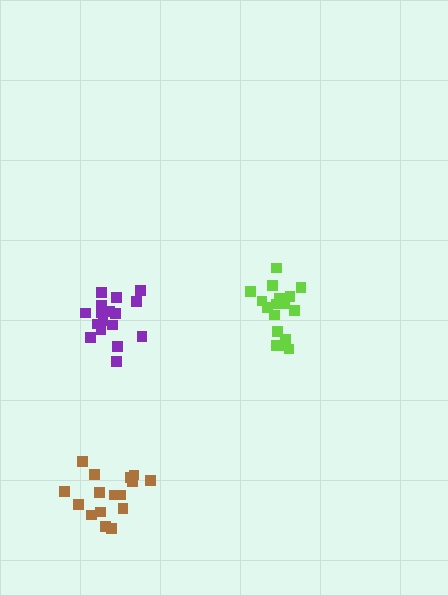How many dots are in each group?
Group 1: 16 dots, Group 2: 17 dots, Group 3: 19 dots (52 total).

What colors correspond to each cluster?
The clusters are colored: brown, purple, lime.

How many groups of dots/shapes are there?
There are 3 groups.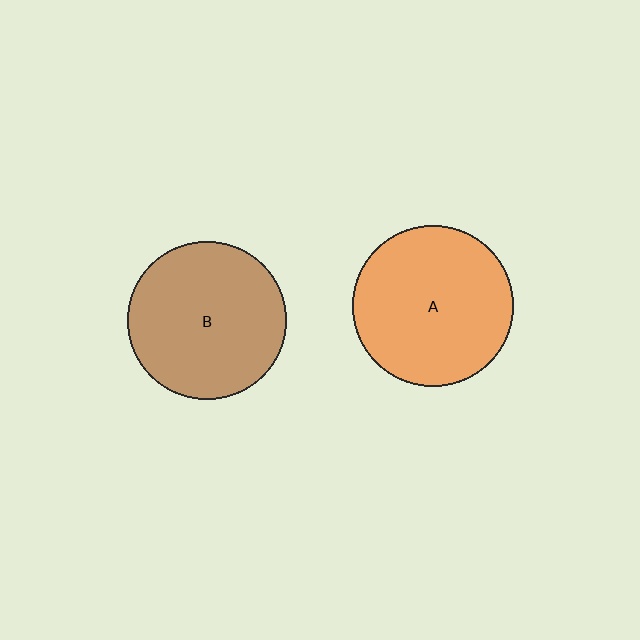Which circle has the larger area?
Circle A (orange).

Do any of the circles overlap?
No, none of the circles overlap.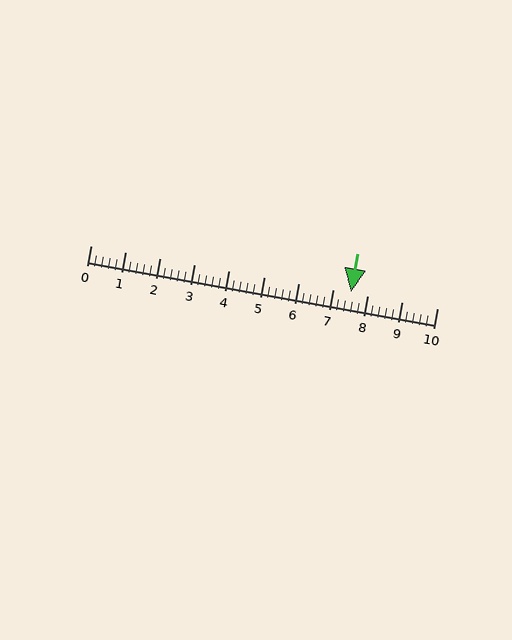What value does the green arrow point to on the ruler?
The green arrow points to approximately 7.5.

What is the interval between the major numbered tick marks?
The major tick marks are spaced 1 units apart.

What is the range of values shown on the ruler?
The ruler shows values from 0 to 10.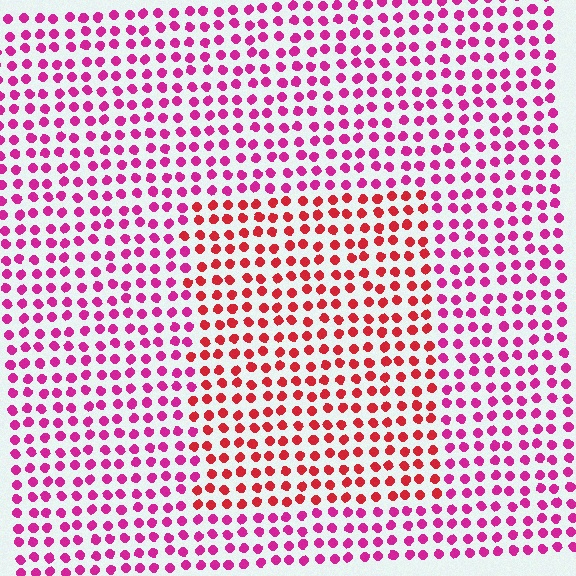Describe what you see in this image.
The image is filled with small magenta elements in a uniform arrangement. A rectangle-shaped region is visible where the elements are tinted to a slightly different hue, forming a subtle color boundary.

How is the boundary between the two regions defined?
The boundary is defined purely by a slight shift in hue (about 35 degrees). Spacing, size, and orientation are identical on both sides.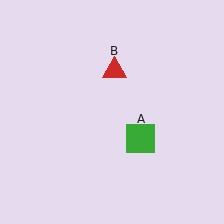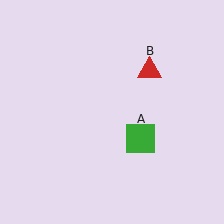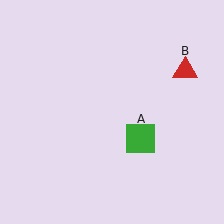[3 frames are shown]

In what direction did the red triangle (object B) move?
The red triangle (object B) moved right.